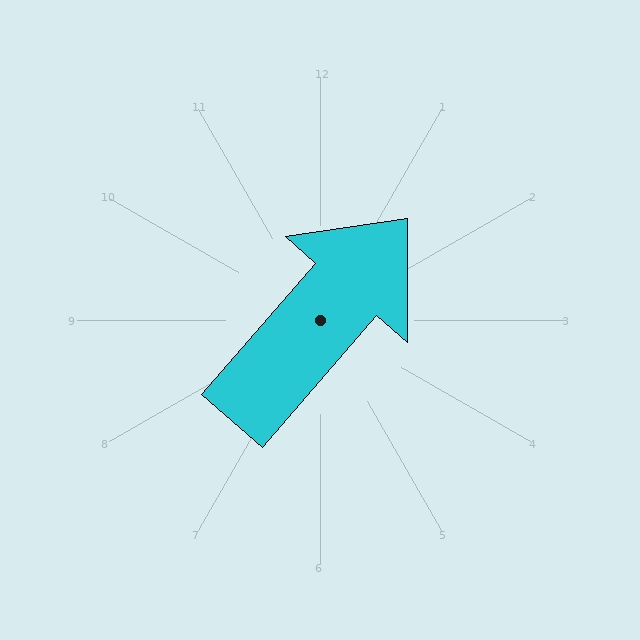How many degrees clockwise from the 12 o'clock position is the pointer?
Approximately 41 degrees.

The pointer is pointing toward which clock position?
Roughly 1 o'clock.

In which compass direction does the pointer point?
Northeast.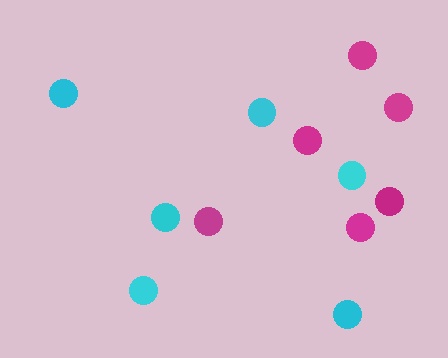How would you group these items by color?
There are 2 groups: one group of magenta circles (6) and one group of cyan circles (6).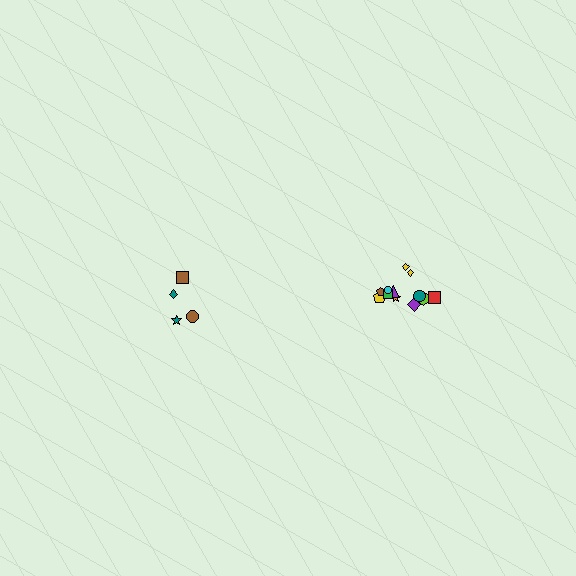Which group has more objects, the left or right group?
The right group.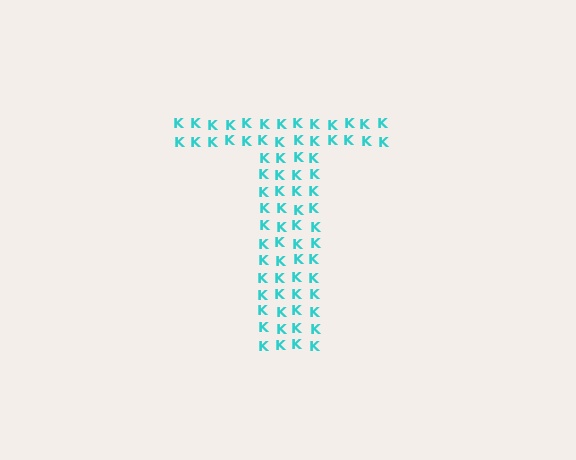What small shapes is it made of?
It is made of small letter K's.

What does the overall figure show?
The overall figure shows the letter T.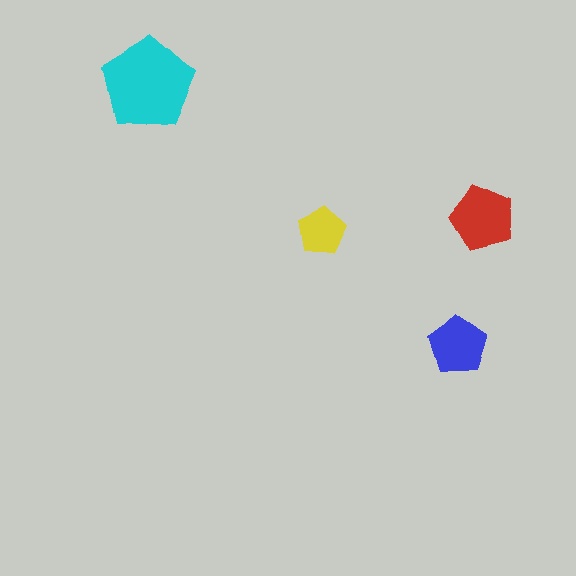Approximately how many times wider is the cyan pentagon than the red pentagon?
About 1.5 times wider.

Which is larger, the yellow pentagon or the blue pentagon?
The blue one.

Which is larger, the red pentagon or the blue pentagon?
The red one.